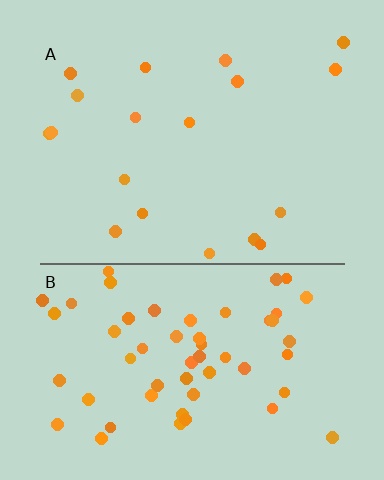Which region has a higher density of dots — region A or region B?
B (the bottom).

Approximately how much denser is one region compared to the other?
Approximately 3.1× — region B over region A.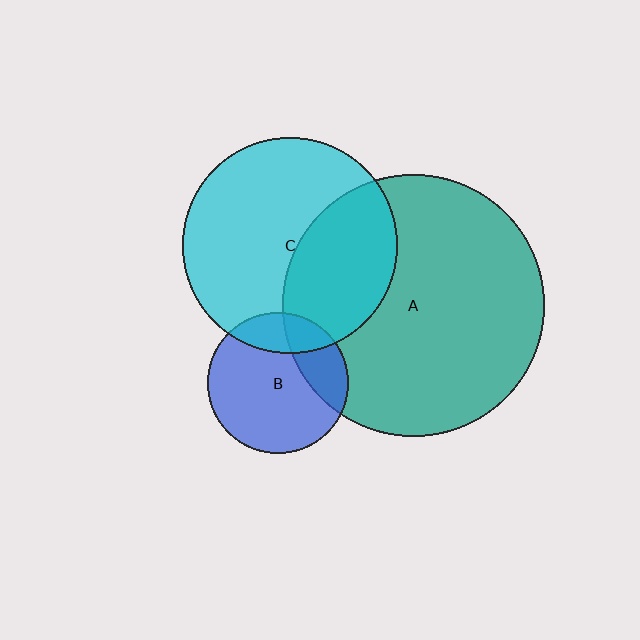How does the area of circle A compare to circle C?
Approximately 1.5 times.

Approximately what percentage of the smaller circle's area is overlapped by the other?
Approximately 40%.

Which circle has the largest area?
Circle A (teal).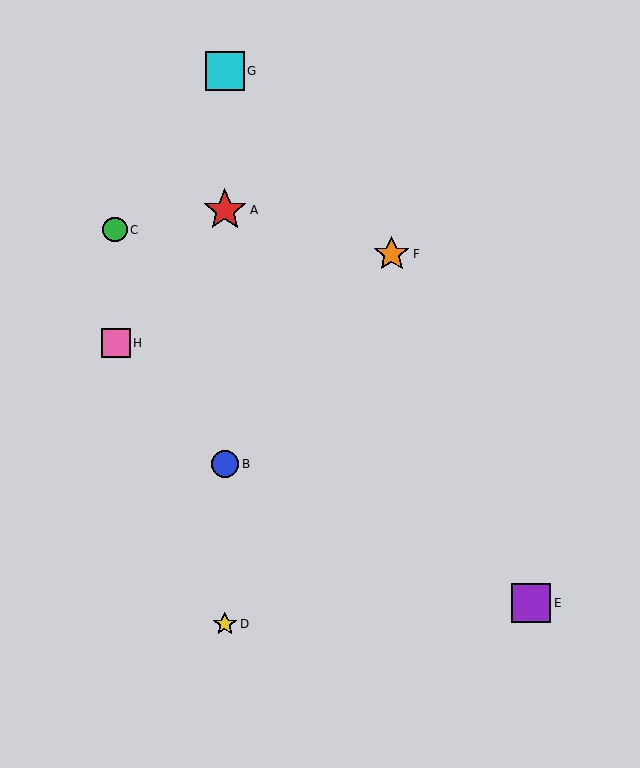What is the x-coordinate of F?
Object F is at x≈392.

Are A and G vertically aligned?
Yes, both are at x≈225.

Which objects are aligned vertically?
Objects A, B, D, G are aligned vertically.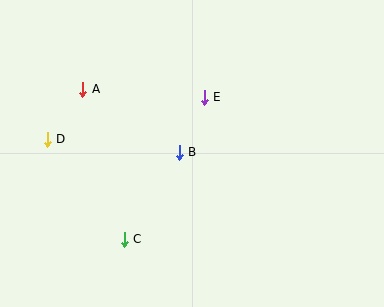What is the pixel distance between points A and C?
The distance between A and C is 156 pixels.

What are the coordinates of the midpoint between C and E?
The midpoint between C and E is at (164, 168).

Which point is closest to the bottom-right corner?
Point B is closest to the bottom-right corner.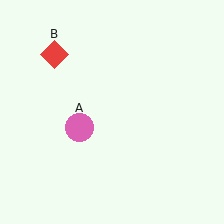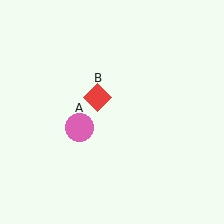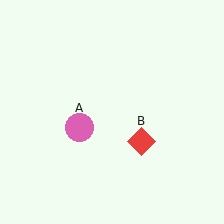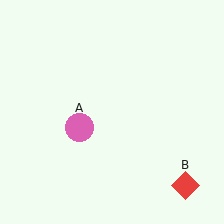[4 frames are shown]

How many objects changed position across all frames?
1 object changed position: red diamond (object B).